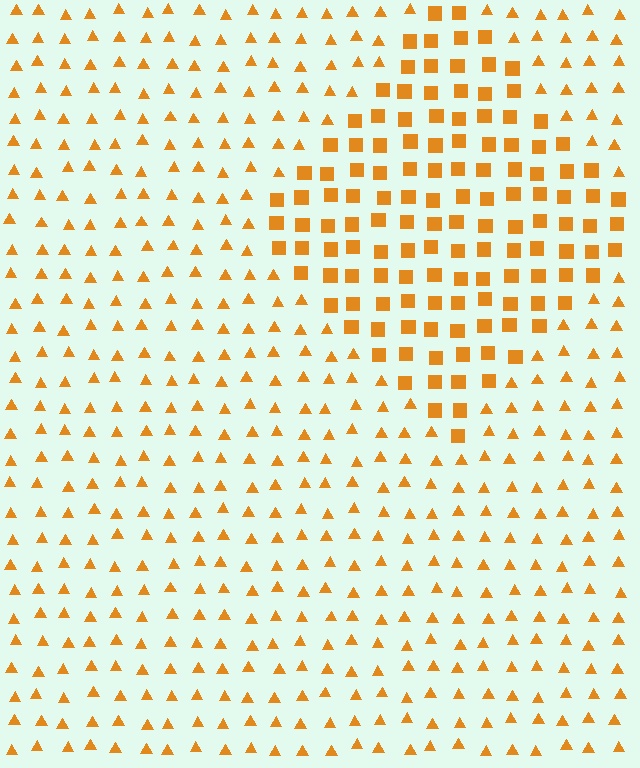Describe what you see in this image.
The image is filled with small orange elements arranged in a uniform grid. A diamond-shaped region contains squares, while the surrounding area contains triangles. The boundary is defined purely by the change in element shape.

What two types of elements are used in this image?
The image uses squares inside the diamond region and triangles outside it.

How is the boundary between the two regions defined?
The boundary is defined by a change in element shape: squares inside vs. triangles outside. All elements share the same color and spacing.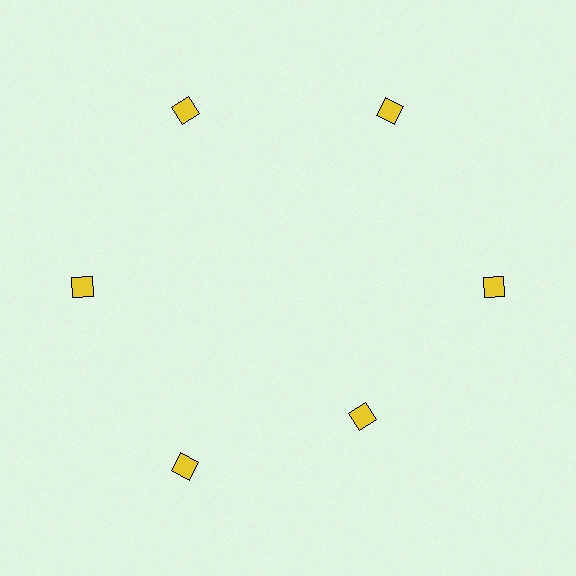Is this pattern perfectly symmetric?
No. The 6 yellow squares are arranged in a ring, but one element near the 5 o'clock position is pulled inward toward the center, breaking the 6-fold rotational symmetry.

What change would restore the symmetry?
The symmetry would be restored by moving it outward, back onto the ring so that all 6 squares sit at equal angles and equal distance from the center.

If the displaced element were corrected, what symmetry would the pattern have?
It would have 6-fold rotational symmetry — the pattern would map onto itself every 60 degrees.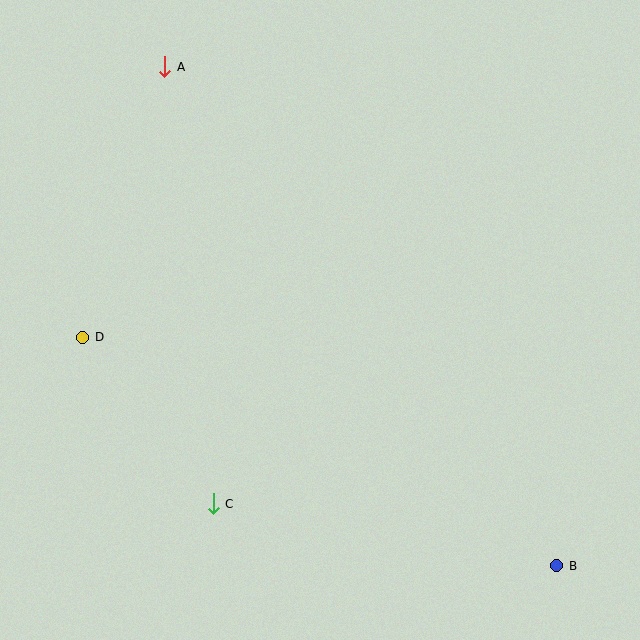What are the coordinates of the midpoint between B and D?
The midpoint between B and D is at (320, 451).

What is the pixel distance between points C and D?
The distance between C and D is 211 pixels.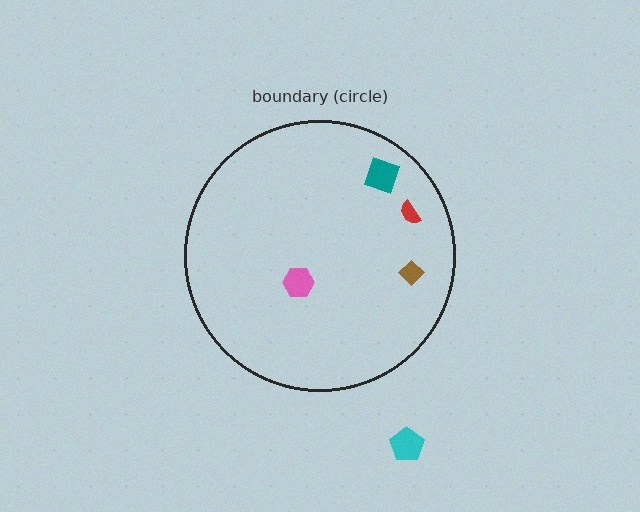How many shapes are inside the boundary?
4 inside, 1 outside.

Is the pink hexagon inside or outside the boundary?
Inside.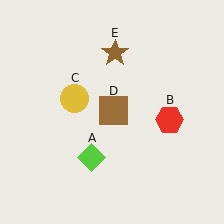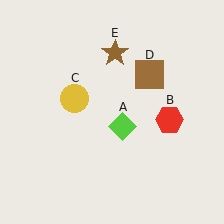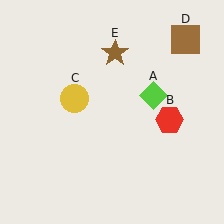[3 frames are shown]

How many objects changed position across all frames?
2 objects changed position: lime diamond (object A), brown square (object D).